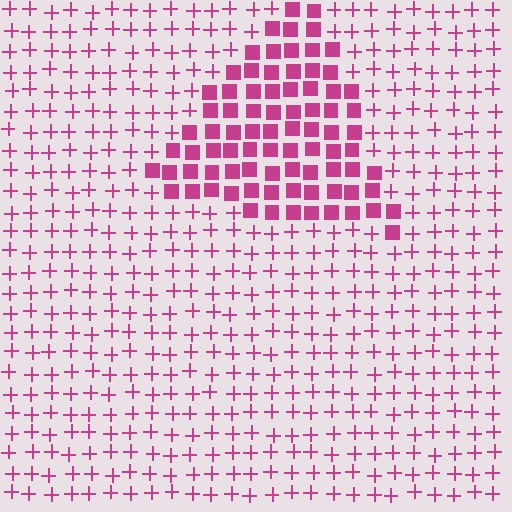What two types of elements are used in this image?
The image uses squares inside the triangle region and plus signs outside it.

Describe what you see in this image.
The image is filled with small magenta elements arranged in a uniform grid. A triangle-shaped region contains squares, while the surrounding area contains plus signs. The boundary is defined purely by the change in element shape.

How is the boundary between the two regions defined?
The boundary is defined by a change in element shape: squares inside vs. plus signs outside. All elements share the same color and spacing.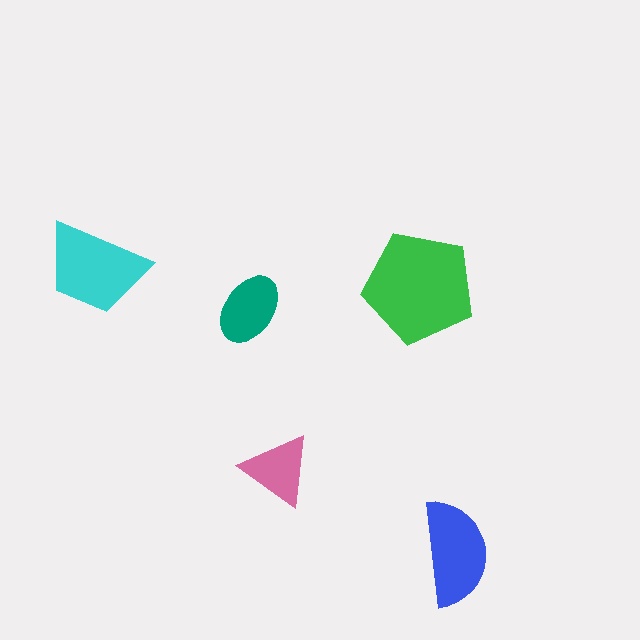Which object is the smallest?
The pink triangle.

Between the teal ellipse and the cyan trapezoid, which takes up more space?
The cyan trapezoid.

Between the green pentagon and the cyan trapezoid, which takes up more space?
The green pentagon.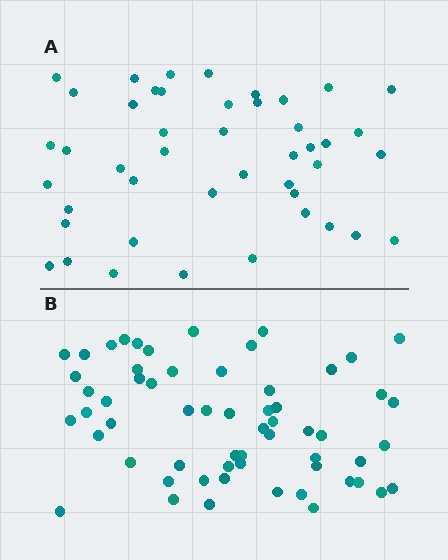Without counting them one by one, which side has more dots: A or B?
Region B (the bottom region) has more dots.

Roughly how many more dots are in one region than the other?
Region B has approximately 15 more dots than region A.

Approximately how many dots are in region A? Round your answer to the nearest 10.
About 40 dots. (The exact count is 45, which rounds to 40.)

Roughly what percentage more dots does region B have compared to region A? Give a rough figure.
About 35% more.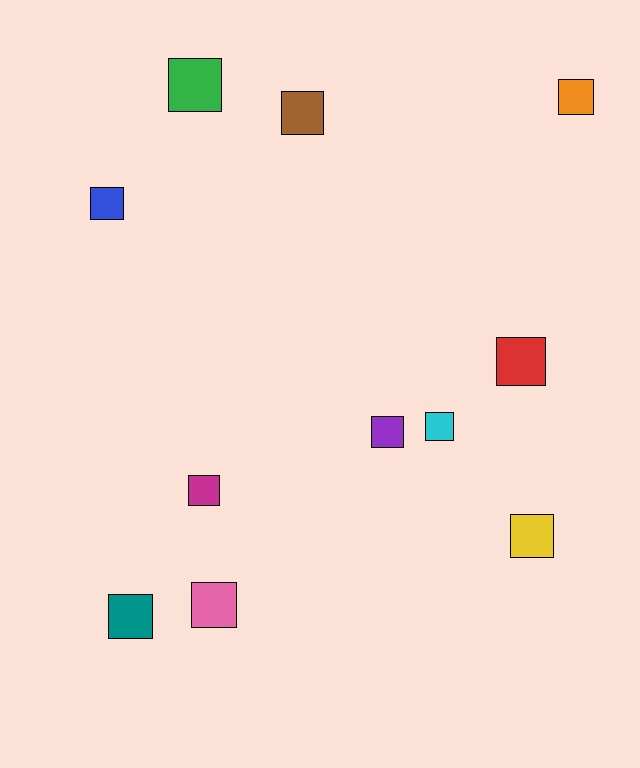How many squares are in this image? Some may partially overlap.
There are 11 squares.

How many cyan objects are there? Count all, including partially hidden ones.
There is 1 cyan object.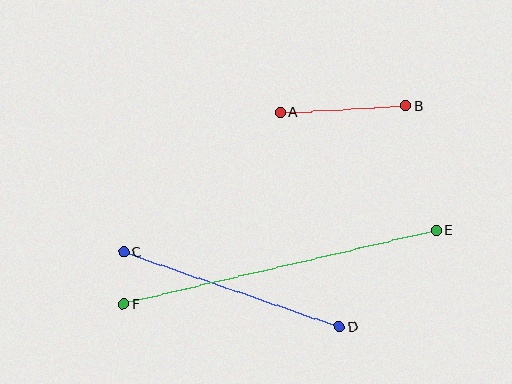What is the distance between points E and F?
The distance is approximately 321 pixels.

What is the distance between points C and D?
The distance is approximately 228 pixels.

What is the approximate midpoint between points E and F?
The midpoint is at approximately (280, 267) pixels.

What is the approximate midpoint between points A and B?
The midpoint is at approximately (343, 109) pixels.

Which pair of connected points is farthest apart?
Points E and F are farthest apart.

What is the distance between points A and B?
The distance is approximately 126 pixels.